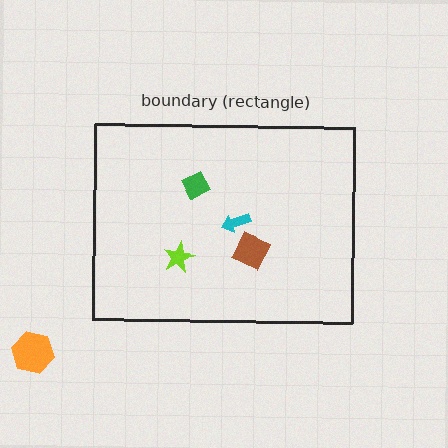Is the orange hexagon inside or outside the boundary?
Outside.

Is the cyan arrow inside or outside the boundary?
Inside.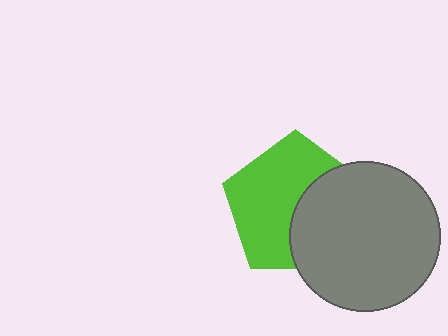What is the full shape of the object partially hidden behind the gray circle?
The partially hidden object is a lime pentagon.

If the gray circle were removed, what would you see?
You would see the complete lime pentagon.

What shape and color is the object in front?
The object in front is a gray circle.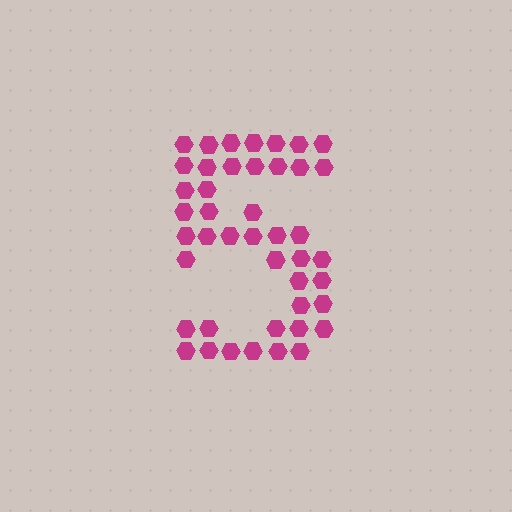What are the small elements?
The small elements are hexagons.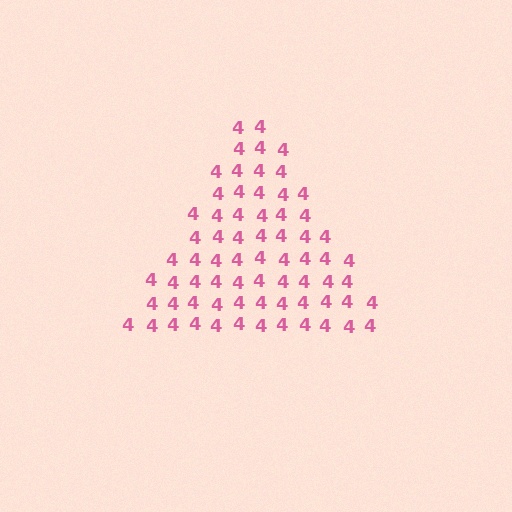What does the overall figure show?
The overall figure shows a triangle.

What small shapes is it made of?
It is made of small digit 4's.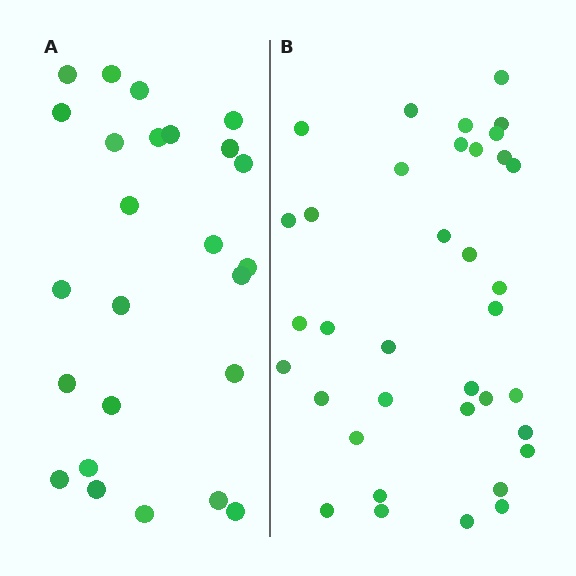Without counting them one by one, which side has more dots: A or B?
Region B (the right region) has more dots.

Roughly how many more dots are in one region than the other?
Region B has roughly 12 or so more dots than region A.